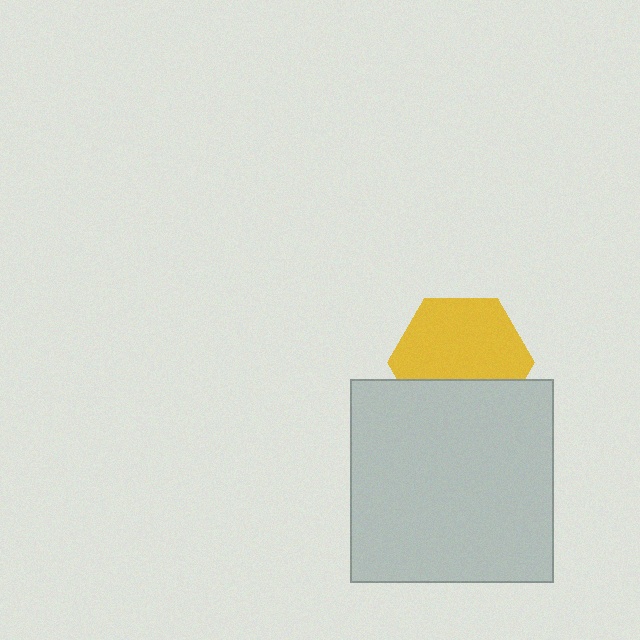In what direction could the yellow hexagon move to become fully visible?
The yellow hexagon could move up. That would shift it out from behind the light gray square entirely.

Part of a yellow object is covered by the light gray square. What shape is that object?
It is a hexagon.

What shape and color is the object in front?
The object in front is a light gray square.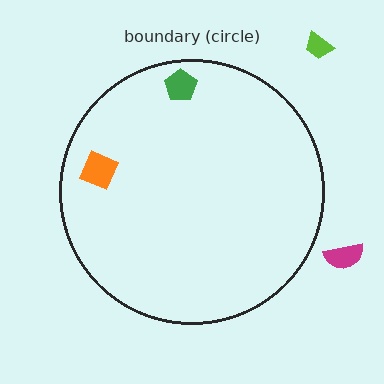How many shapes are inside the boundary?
2 inside, 2 outside.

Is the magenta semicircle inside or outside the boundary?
Outside.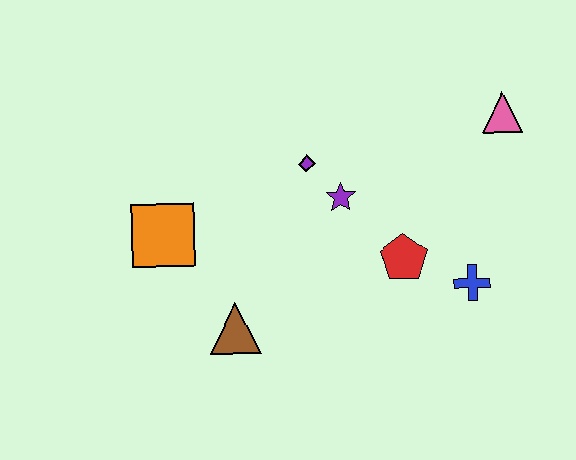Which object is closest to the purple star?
The purple diamond is closest to the purple star.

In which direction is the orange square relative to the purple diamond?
The orange square is to the left of the purple diamond.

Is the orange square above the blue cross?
Yes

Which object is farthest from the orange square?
The pink triangle is farthest from the orange square.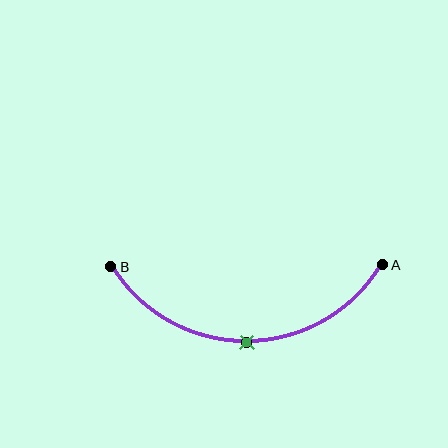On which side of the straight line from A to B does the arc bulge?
The arc bulges below the straight line connecting A and B.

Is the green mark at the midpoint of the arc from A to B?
Yes. The green mark lies on the arc at equal arc-length from both A and B — it is the arc midpoint.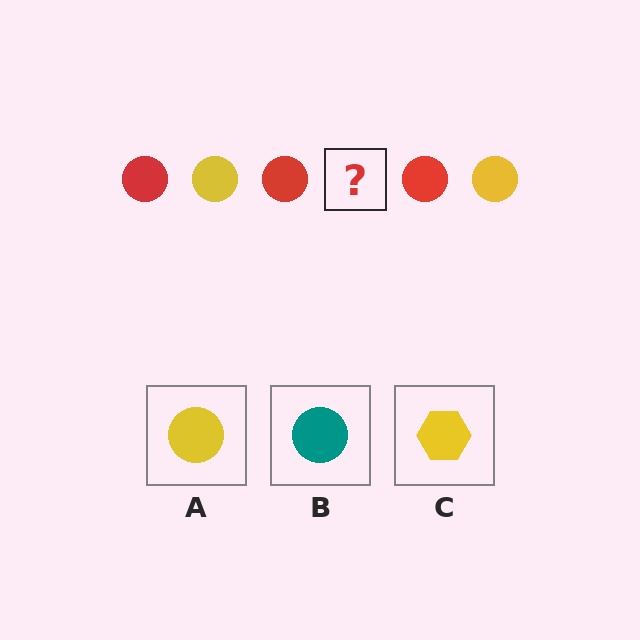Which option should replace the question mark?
Option A.